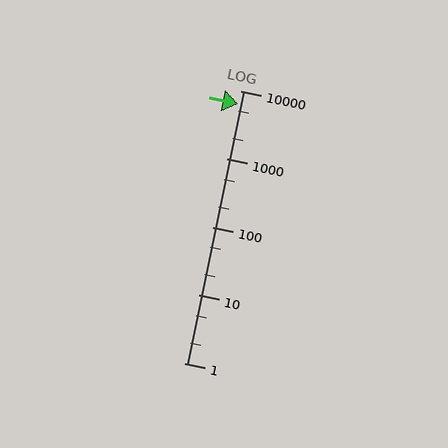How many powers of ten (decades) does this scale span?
The scale spans 4 decades, from 1 to 10000.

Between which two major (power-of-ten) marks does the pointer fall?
The pointer is between 1000 and 10000.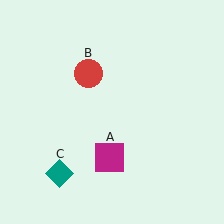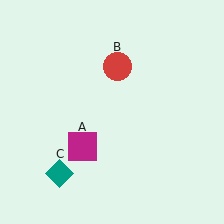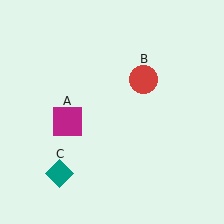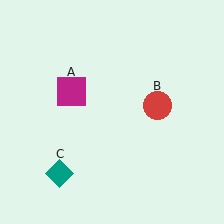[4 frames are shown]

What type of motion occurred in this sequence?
The magenta square (object A), red circle (object B) rotated clockwise around the center of the scene.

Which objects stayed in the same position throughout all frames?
Teal diamond (object C) remained stationary.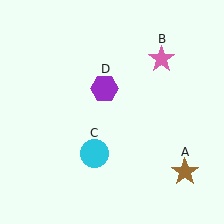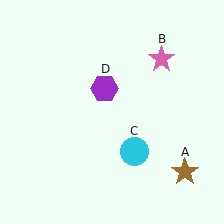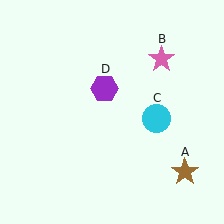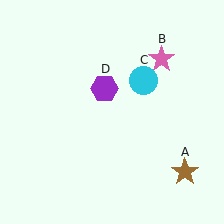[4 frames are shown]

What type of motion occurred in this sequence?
The cyan circle (object C) rotated counterclockwise around the center of the scene.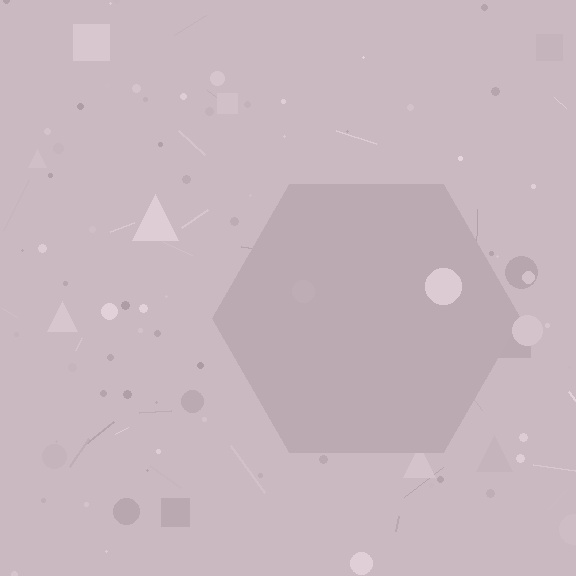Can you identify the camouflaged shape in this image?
The camouflaged shape is a hexagon.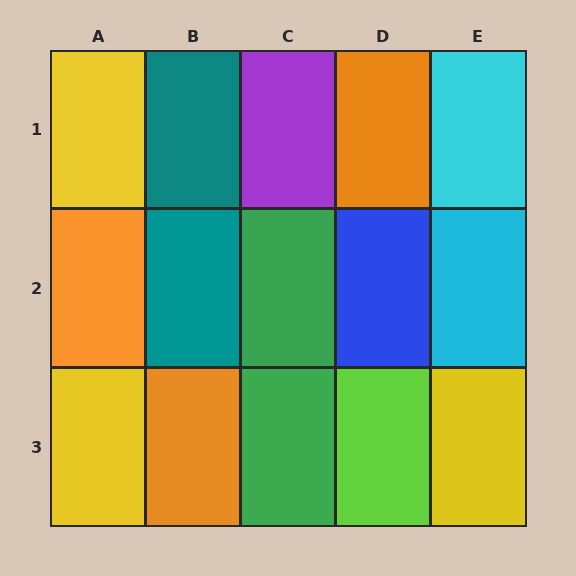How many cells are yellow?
3 cells are yellow.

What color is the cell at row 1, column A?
Yellow.